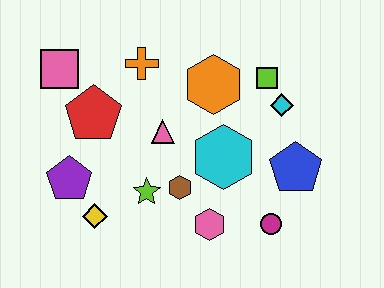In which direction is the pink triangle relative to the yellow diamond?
The pink triangle is above the yellow diamond.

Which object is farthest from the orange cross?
The magenta circle is farthest from the orange cross.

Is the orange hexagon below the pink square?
Yes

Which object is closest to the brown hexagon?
The lime star is closest to the brown hexagon.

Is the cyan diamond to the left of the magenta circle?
No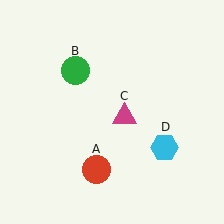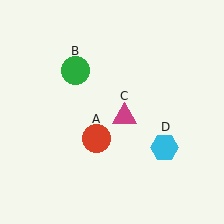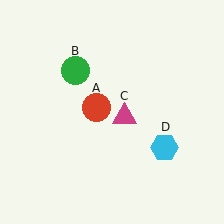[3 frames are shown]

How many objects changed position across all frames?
1 object changed position: red circle (object A).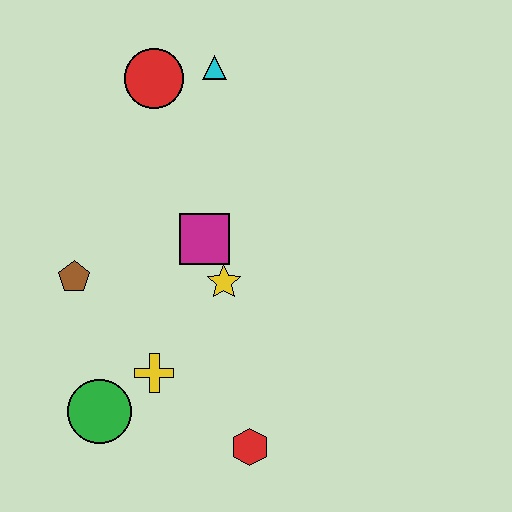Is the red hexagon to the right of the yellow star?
Yes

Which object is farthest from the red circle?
The red hexagon is farthest from the red circle.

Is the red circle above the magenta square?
Yes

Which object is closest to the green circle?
The yellow cross is closest to the green circle.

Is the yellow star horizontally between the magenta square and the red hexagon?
Yes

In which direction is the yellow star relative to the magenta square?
The yellow star is below the magenta square.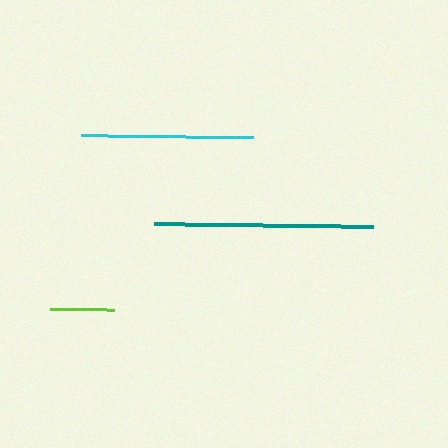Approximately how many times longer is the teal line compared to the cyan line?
The teal line is approximately 1.3 times the length of the cyan line.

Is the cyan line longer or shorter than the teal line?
The teal line is longer than the cyan line.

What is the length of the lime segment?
The lime segment is approximately 65 pixels long.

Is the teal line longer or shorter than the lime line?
The teal line is longer than the lime line.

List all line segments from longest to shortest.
From longest to shortest: teal, cyan, lime.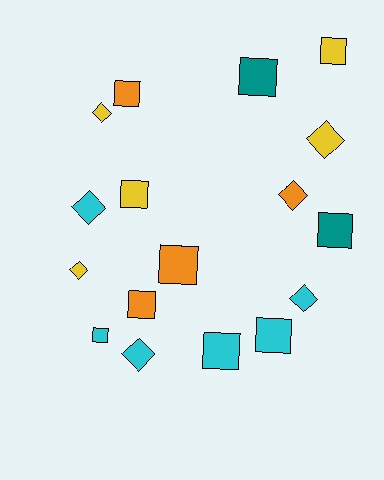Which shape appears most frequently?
Square, with 10 objects.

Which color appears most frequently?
Cyan, with 6 objects.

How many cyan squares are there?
There are 3 cyan squares.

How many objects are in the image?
There are 17 objects.